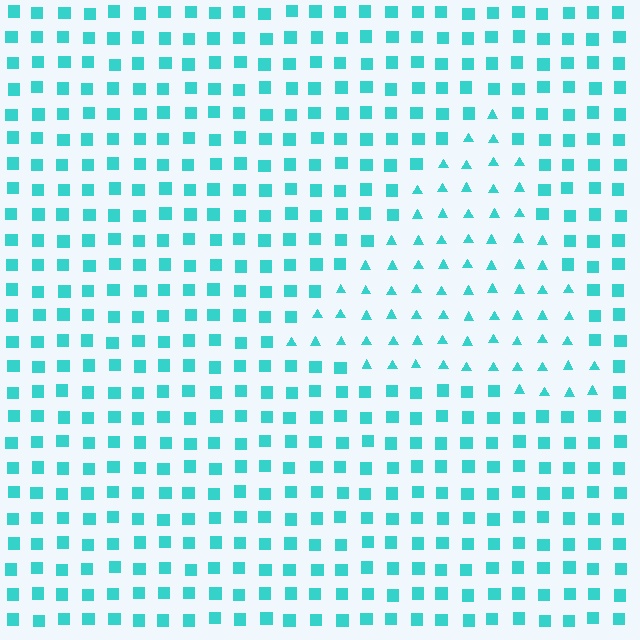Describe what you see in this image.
The image is filled with small cyan elements arranged in a uniform grid. A triangle-shaped region contains triangles, while the surrounding area contains squares. The boundary is defined purely by the change in element shape.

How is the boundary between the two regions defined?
The boundary is defined by a change in element shape: triangles inside vs. squares outside. All elements share the same color and spacing.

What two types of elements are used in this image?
The image uses triangles inside the triangle region and squares outside it.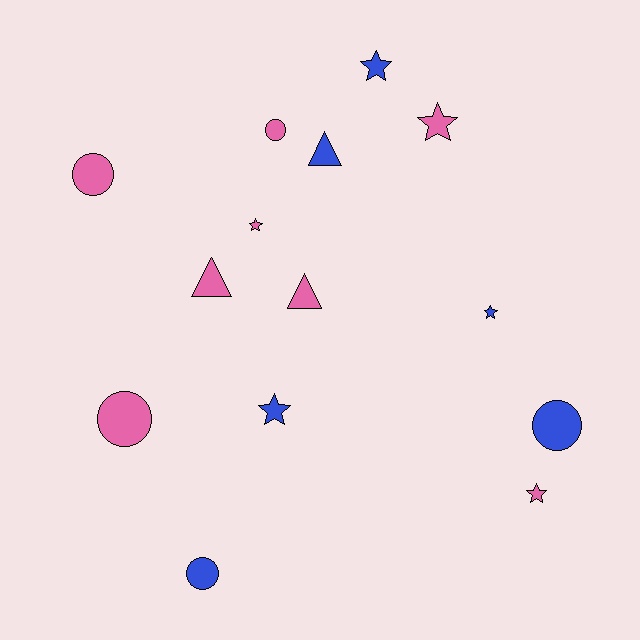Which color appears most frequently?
Pink, with 8 objects.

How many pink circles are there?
There are 3 pink circles.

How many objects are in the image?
There are 14 objects.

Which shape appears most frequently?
Star, with 6 objects.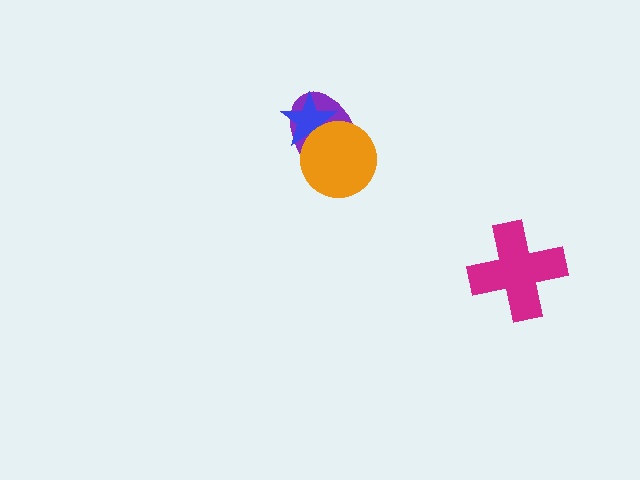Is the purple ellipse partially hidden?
Yes, it is partially covered by another shape.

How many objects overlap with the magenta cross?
0 objects overlap with the magenta cross.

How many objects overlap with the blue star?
2 objects overlap with the blue star.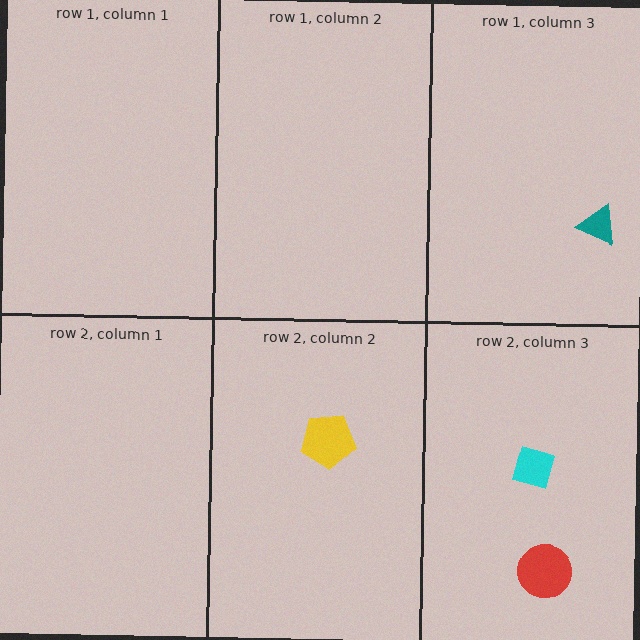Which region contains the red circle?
The row 2, column 3 region.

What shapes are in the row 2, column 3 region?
The red circle, the cyan diamond.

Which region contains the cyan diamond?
The row 2, column 3 region.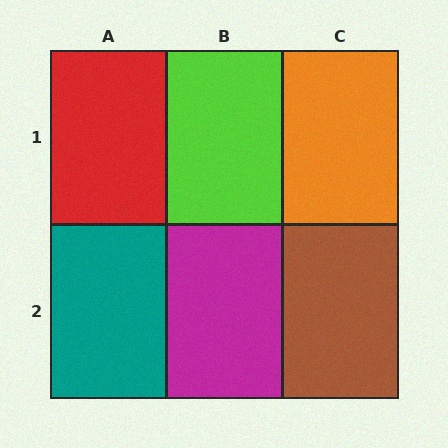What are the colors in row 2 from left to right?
Teal, magenta, brown.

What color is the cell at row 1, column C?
Orange.